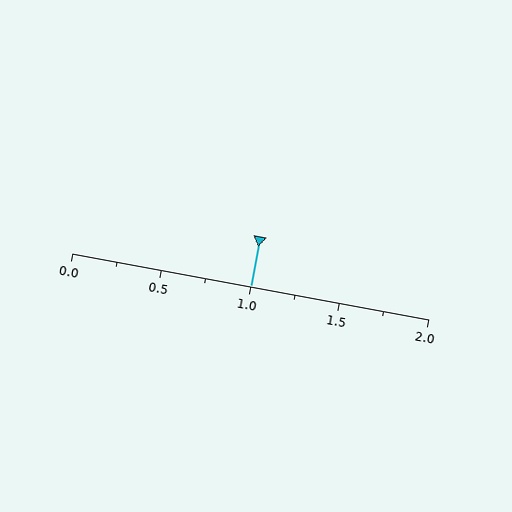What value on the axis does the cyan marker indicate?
The marker indicates approximately 1.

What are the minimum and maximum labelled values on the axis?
The axis runs from 0.0 to 2.0.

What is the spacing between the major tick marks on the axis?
The major ticks are spaced 0.5 apart.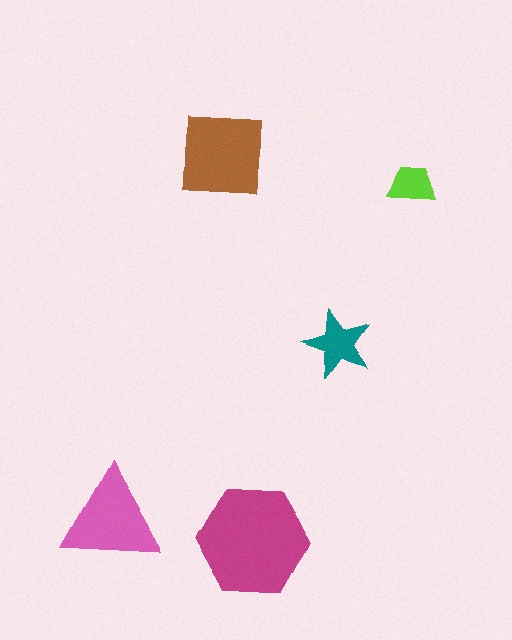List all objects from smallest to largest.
The lime trapezoid, the teal star, the pink triangle, the brown square, the magenta hexagon.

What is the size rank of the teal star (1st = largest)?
4th.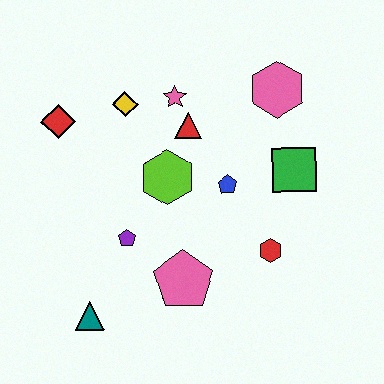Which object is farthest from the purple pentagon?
The pink hexagon is farthest from the purple pentagon.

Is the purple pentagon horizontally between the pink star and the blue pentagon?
No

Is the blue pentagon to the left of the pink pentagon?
No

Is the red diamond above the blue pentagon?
Yes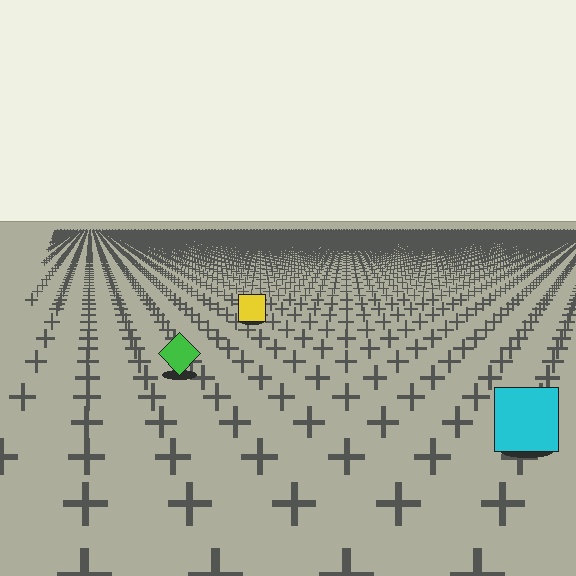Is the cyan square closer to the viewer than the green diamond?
Yes. The cyan square is closer — you can tell from the texture gradient: the ground texture is coarser near it.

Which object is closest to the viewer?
The cyan square is closest. The texture marks near it are larger and more spread out.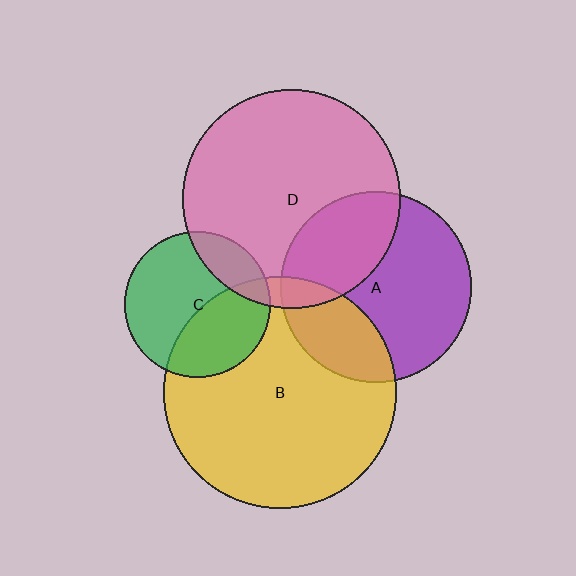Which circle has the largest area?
Circle B (yellow).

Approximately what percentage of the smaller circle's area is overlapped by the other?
Approximately 40%.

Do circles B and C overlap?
Yes.